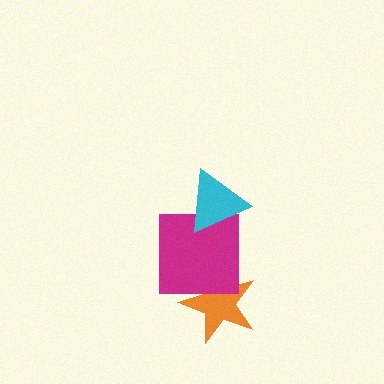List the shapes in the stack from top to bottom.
From top to bottom: the cyan triangle, the magenta square, the orange star.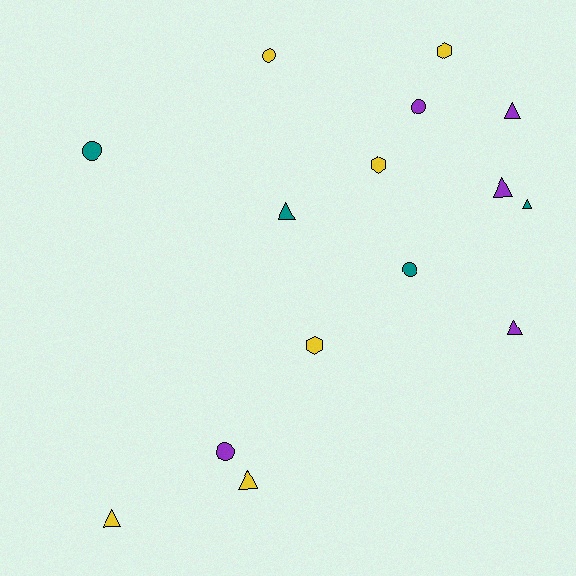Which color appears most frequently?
Yellow, with 6 objects.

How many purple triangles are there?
There are 3 purple triangles.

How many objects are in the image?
There are 15 objects.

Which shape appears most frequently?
Triangle, with 7 objects.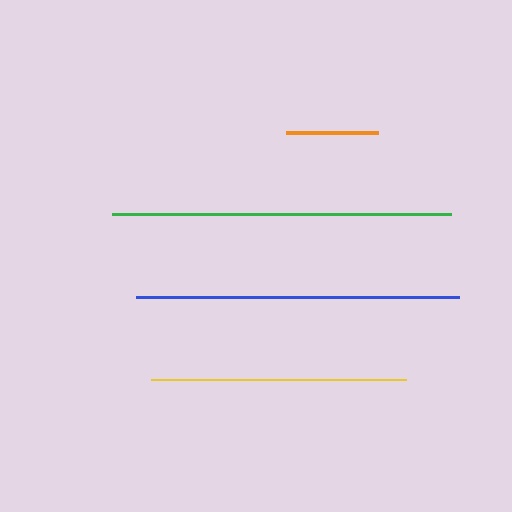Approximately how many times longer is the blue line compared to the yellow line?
The blue line is approximately 1.3 times the length of the yellow line.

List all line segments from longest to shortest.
From longest to shortest: green, blue, yellow, orange.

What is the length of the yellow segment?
The yellow segment is approximately 255 pixels long.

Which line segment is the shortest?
The orange line is the shortest at approximately 92 pixels.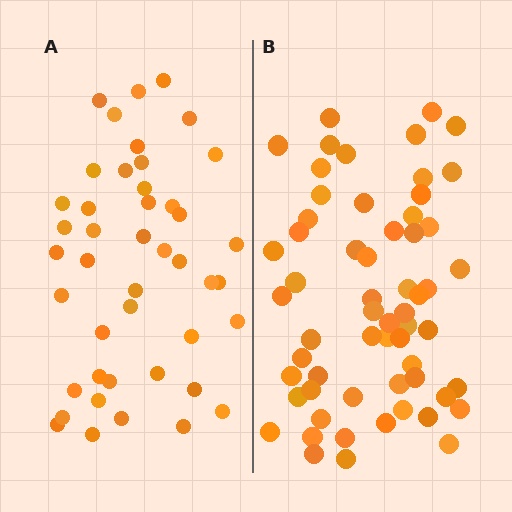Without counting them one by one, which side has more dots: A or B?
Region B (the right region) has more dots.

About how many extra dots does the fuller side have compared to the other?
Region B has approximately 15 more dots than region A.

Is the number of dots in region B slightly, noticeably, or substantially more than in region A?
Region B has noticeably more, but not dramatically so. The ratio is roughly 1.4 to 1.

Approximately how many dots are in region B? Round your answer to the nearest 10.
About 60 dots.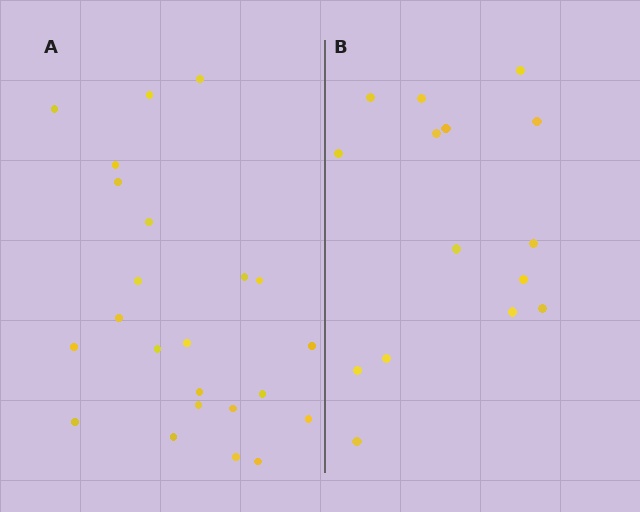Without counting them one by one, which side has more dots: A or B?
Region A (the left region) has more dots.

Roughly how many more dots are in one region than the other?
Region A has roughly 8 or so more dots than region B.